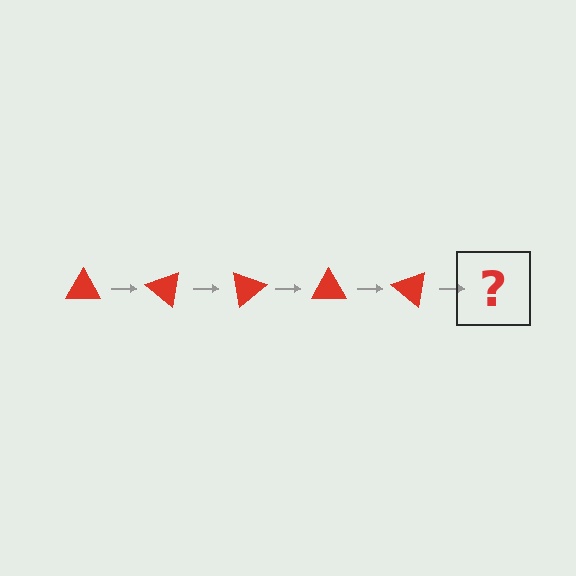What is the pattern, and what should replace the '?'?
The pattern is that the triangle rotates 40 degrees each step. The '?' should be a red triangle rotated 200 degrees.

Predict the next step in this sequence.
The next step is a red triangle rotated 200 degrees.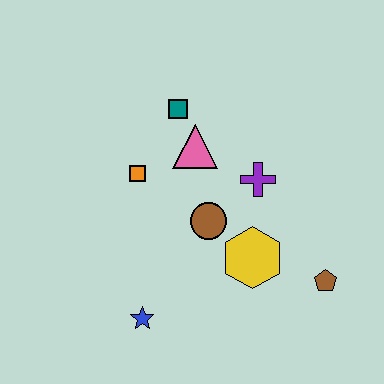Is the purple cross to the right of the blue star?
Yes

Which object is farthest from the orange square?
The brown pentagon is farthest from the orange square.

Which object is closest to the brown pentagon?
The yellow hexagon is closest to the brown pentagon.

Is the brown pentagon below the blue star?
No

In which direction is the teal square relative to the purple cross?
The teal square is to the left of the purple cross.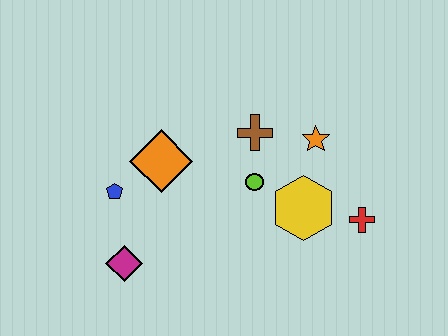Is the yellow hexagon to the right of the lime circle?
Yes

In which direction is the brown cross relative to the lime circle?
The brown cross is above the lime circle.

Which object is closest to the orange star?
The brown cross is closest to the orange star.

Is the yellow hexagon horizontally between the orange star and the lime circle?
Yes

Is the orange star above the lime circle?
Yes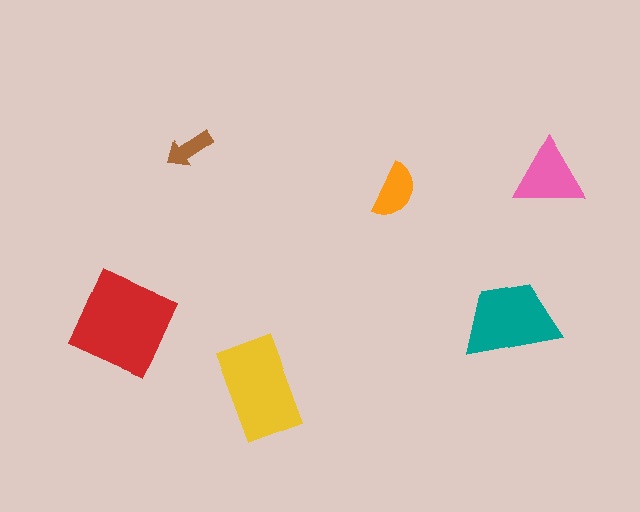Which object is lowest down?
The yellow rectangle is bottommost.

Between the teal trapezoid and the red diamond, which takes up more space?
The red diamond.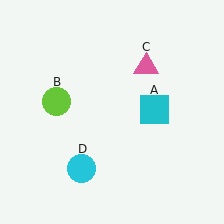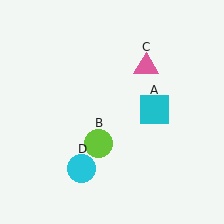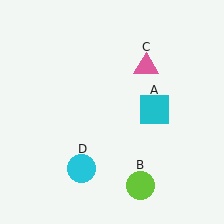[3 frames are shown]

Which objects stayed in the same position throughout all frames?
Cyan square (object A) and pink triangle (object C) and cyan circle (object D) remained stationary.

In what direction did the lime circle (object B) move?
The lime circle (object B) moved down and to the right.